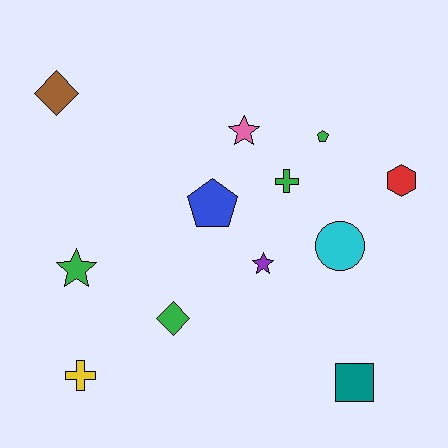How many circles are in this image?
There is 1 circle.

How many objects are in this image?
There are 12 objects.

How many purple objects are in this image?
There is 1 purple object.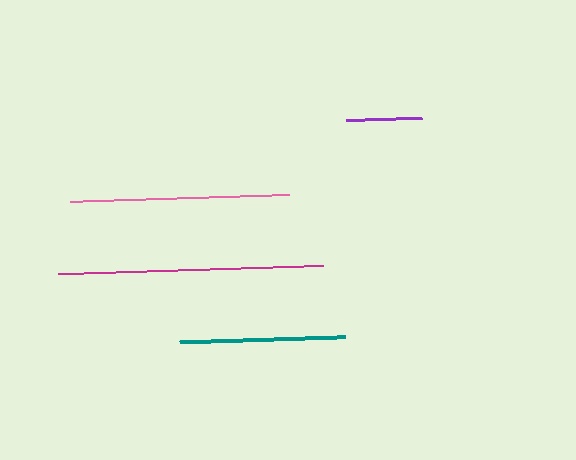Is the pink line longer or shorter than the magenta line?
The magenta line is longer than the pink line.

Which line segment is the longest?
The magenta line is the longest at approximately 265 pixels.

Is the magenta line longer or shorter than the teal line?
The magenta line is longer than the teal line.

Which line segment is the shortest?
The purple line is the shortest at approximately 77 pixels.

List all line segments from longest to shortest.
From longest to shortest: magenta, pink, teal, purple.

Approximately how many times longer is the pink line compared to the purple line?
The pink line is approximately 2.8 times the length of the purple line.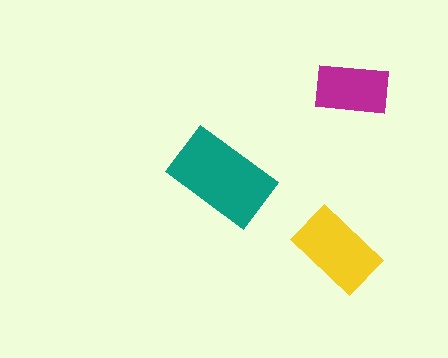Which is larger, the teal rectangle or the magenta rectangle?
The teal one.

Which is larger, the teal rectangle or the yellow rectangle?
The teal one.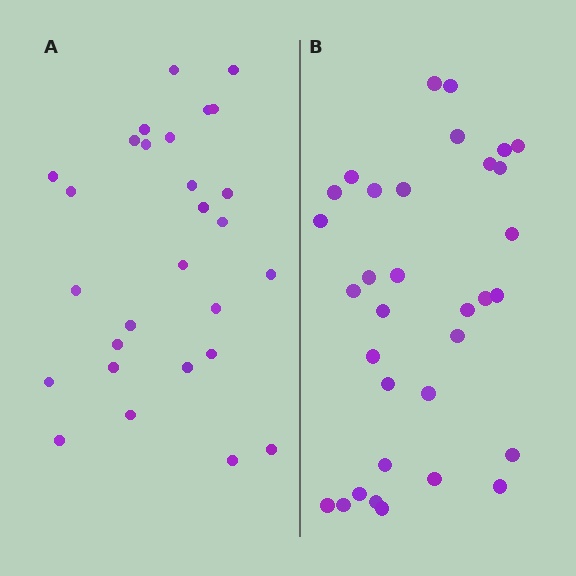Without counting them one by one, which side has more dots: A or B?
Region B (the right region) has more dots.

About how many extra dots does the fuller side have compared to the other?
Region B has about 5 more dots than region A.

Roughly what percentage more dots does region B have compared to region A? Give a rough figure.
About 20% more.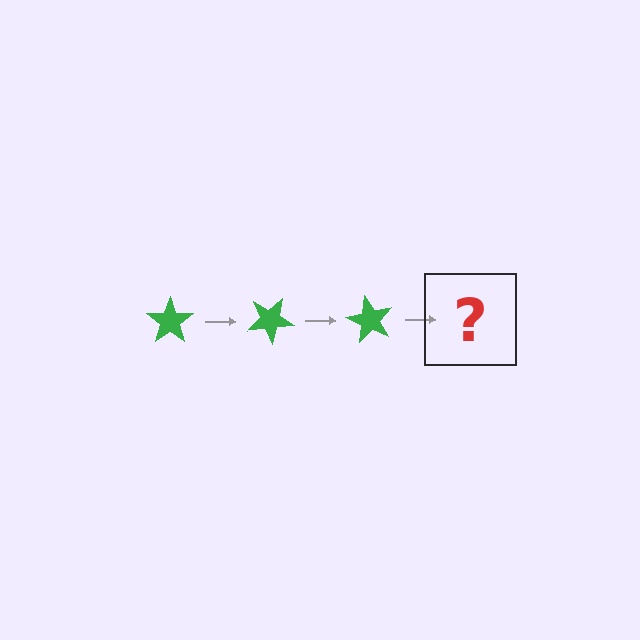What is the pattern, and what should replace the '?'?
The pattern is that the star rotates 30 degrees each step. The '?' should be a green star rotated 90 degrees.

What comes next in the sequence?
The next element should be a green star rotated 90 degrees.